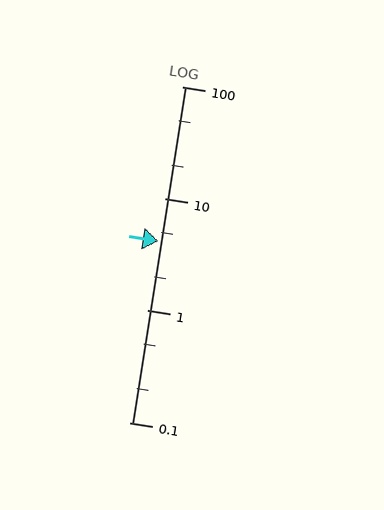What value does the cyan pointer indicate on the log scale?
The pointer indicates approximately 4.2.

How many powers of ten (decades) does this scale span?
The scale spans 3 decades, from 0.1 to 100.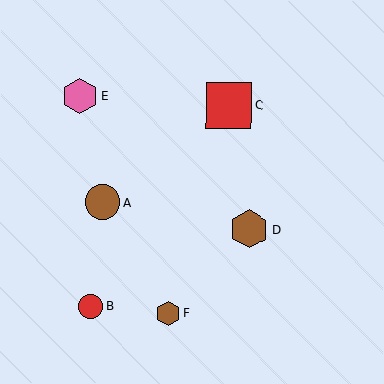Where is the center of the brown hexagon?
The center of the brown hexagon is at (249, 229).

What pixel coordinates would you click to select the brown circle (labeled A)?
Click at (103, 202) to select the brown circle A.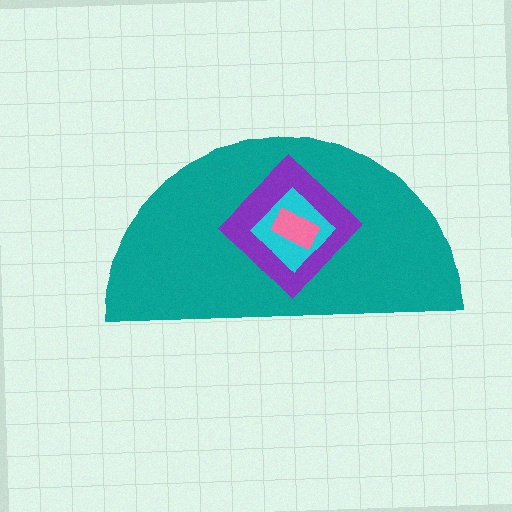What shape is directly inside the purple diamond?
The cyan diamond.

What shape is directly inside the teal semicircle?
The purple diamond.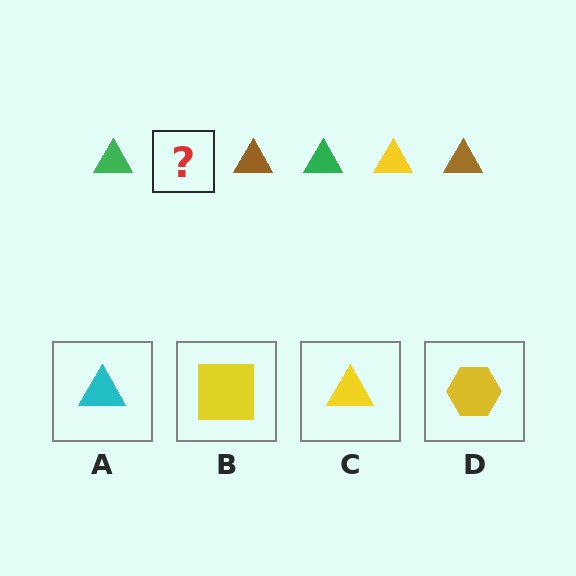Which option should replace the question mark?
Option C.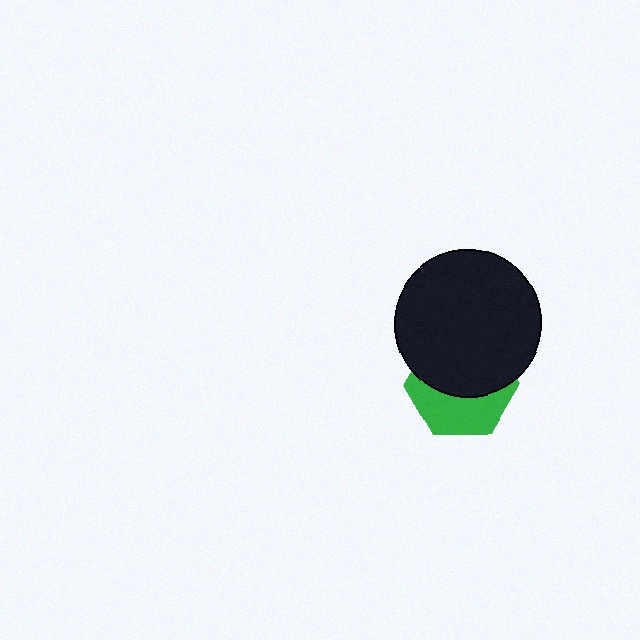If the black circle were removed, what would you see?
You would see the complete green hexagon.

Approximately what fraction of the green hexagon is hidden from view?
Roughly 57% of the green hexagon is hidden behind the black circle.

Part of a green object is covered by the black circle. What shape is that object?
It is a hexagon.